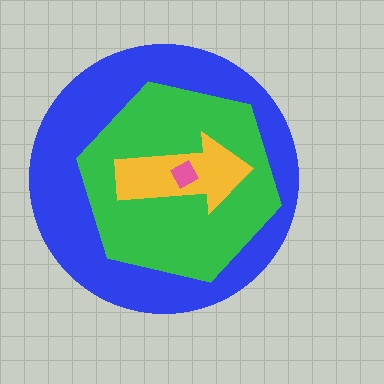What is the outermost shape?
The blue circle.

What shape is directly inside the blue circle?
The green hexagon.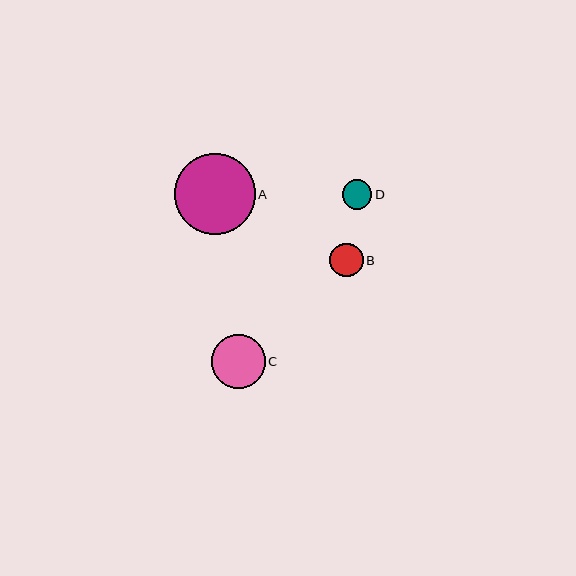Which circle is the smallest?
Circle D is the smallest with a size of approximately 29 pixels.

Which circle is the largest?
Circle A is the largest with a size of approximately 81 pixels.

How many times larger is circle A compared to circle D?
Circle A is approximately 2.8 times the size of circle D.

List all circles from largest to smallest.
From largest to smallest: A, C, B, D.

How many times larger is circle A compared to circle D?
Circle A is approximately 2.8 times the size of circle D.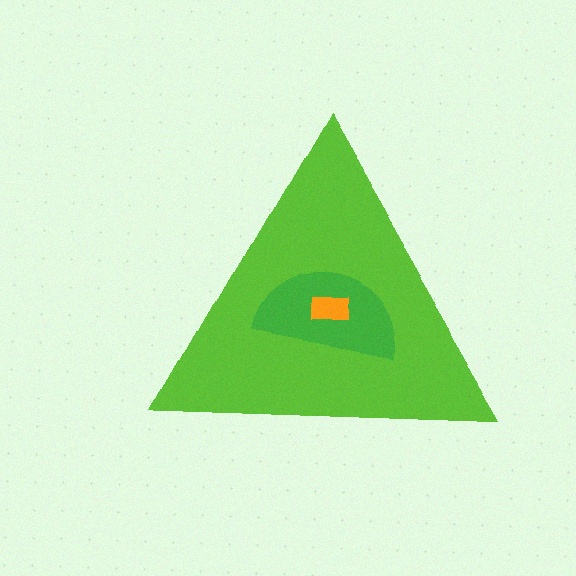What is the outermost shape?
The lime triangle.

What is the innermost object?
The orange rectangle.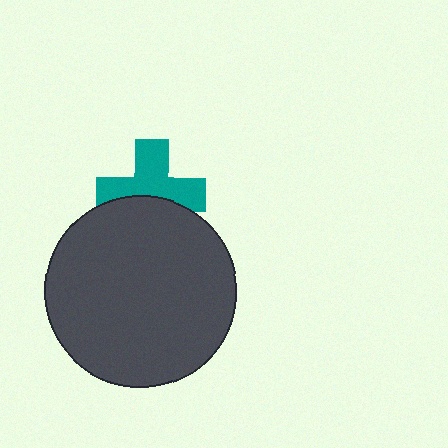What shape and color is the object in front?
The object in front is a dark gray circle.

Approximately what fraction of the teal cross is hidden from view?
Roughly 38% of the teal cross is hidden behind the dark gray circle.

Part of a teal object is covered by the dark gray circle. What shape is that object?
It is a cross.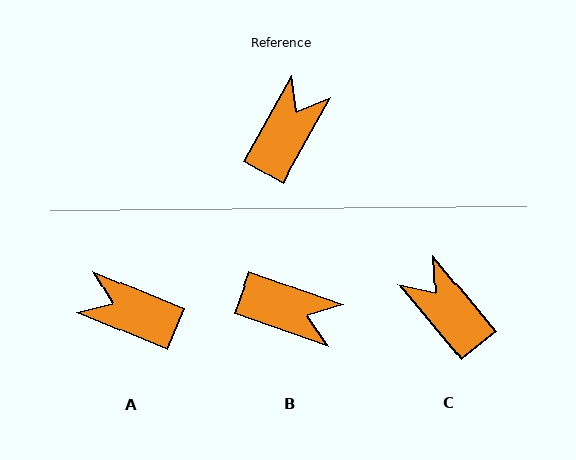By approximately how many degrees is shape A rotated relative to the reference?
Approximately 97 degrees counter-clockwise.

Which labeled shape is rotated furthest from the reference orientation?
A, about 97 degrees away.